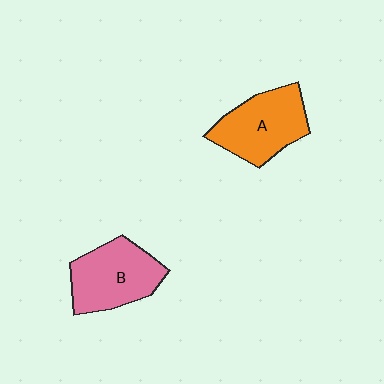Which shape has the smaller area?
Shape B (pink).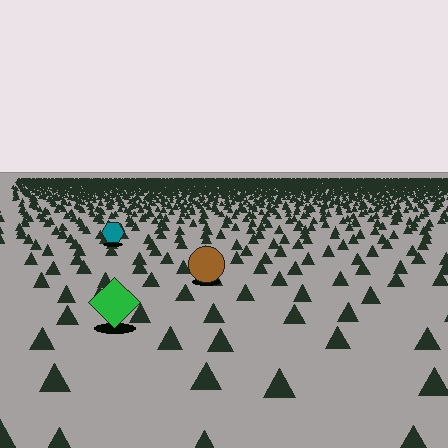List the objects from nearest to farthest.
From nearest to farthest: the green diamond, the brown circle, the teal hexagon.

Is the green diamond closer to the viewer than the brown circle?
Yes. The green diamond is closer — you can tell from the texture gradient: the ground texture is coarser near it.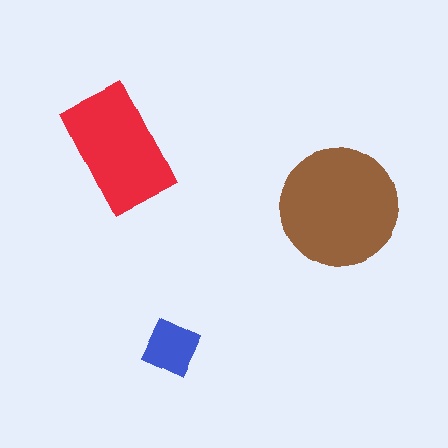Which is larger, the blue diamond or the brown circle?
The brown circle.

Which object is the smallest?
The blue diamond.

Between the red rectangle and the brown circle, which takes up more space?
The brown circle.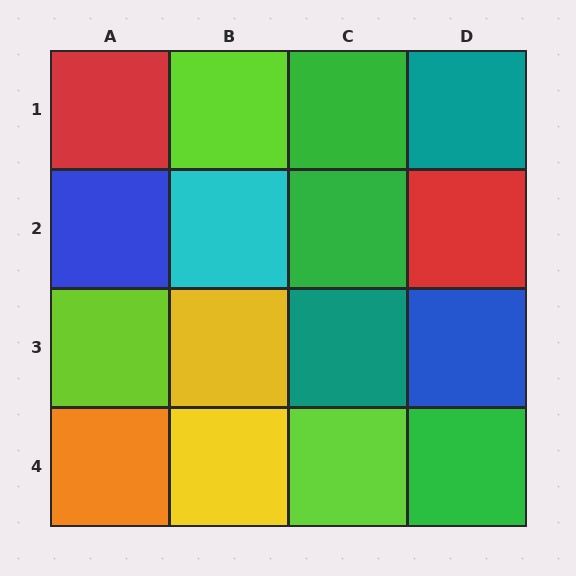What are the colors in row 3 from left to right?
Lime, yellow, teal, blue.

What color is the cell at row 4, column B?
Yellow.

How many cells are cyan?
1 cell is cyan.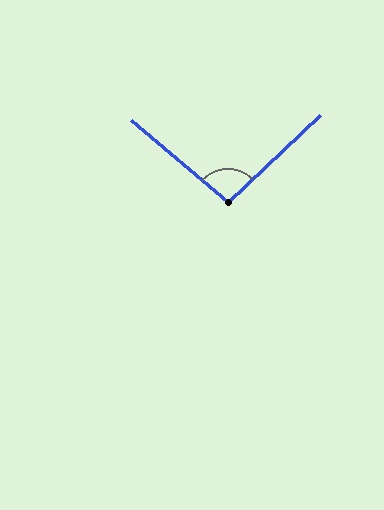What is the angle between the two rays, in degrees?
Approximately 96 degrees.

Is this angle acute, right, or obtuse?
It is obtuse.